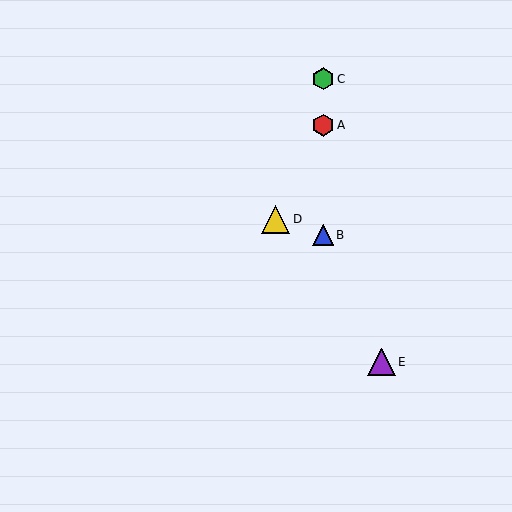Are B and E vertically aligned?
No, B is at x≈323 and E is at x≈381.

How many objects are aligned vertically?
3 objects (A, B, C) are aligned vertically.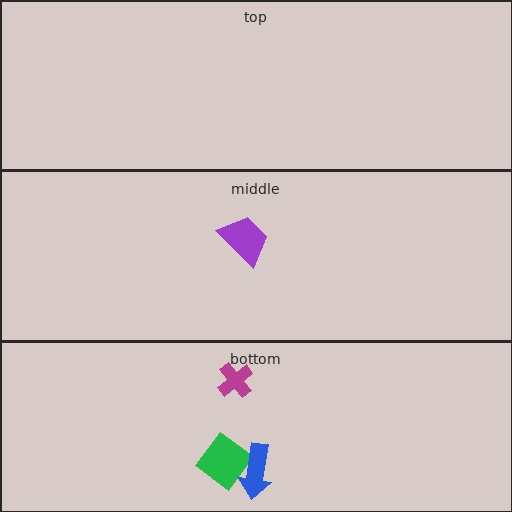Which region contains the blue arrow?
The bottom region.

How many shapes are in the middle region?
1.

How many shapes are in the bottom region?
3.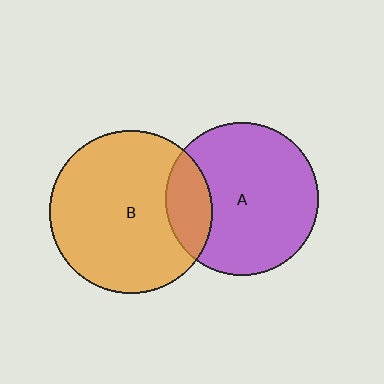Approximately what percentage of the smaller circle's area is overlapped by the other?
Approximately 20%.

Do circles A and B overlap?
Yes.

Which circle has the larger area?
Circle B (orange).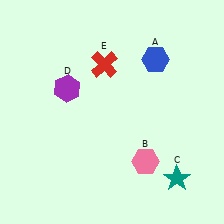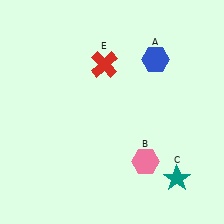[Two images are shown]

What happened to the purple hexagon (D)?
The purple hexagon (D) was removed in Image 2. It was in the top-left area of Image 1.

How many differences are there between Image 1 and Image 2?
There is 1 difference between the two images.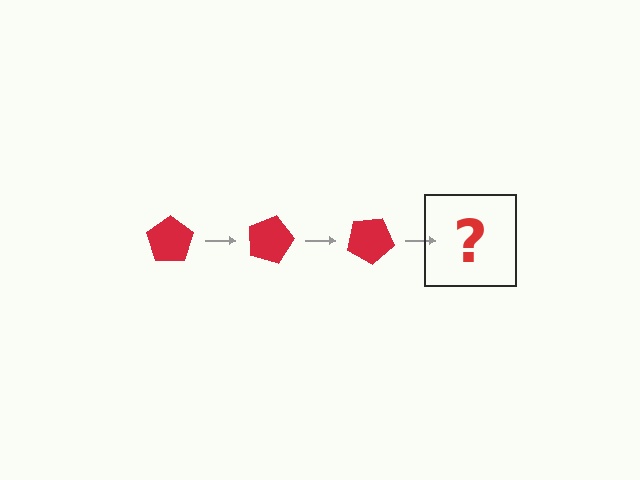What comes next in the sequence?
The next element should be a red pentagon rotated 45 degrees.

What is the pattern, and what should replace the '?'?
The pattern is that the pentagon rotates 15 degrees each step. The '?' should be a red pentagon rotated 45 degrees.